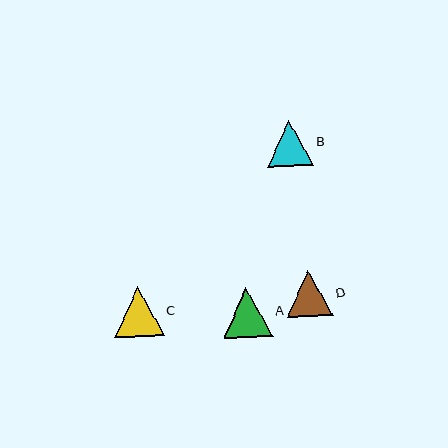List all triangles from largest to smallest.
From largest to smallest: C, A, B, D.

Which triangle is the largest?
Triangle C is the largest with a size of approximately 50 pixels.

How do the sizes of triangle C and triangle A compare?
Triangle C and triangle A are approximately the same size.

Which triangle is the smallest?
Triangle D is the smallest with a size of approximately 46 pixels.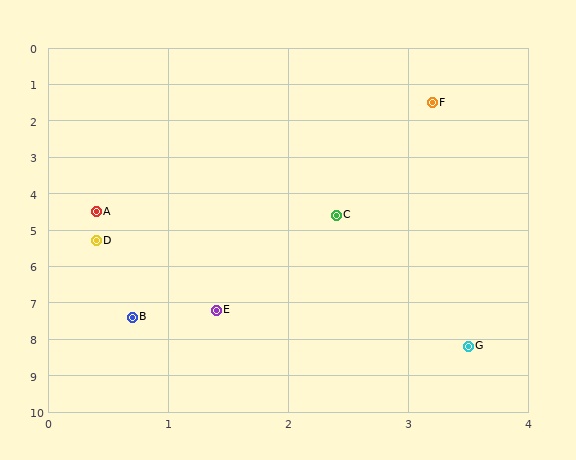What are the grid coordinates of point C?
Point C is at approximately (2.4, 4.6).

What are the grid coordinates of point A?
Point A is at approximately (0.4, 4.5).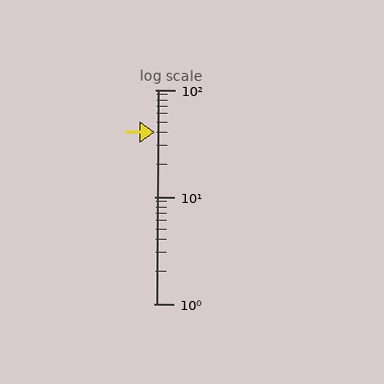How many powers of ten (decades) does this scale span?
The scale spans 2 decades, from 1 to 100.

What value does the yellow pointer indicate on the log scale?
The pointer indicates approximately 40.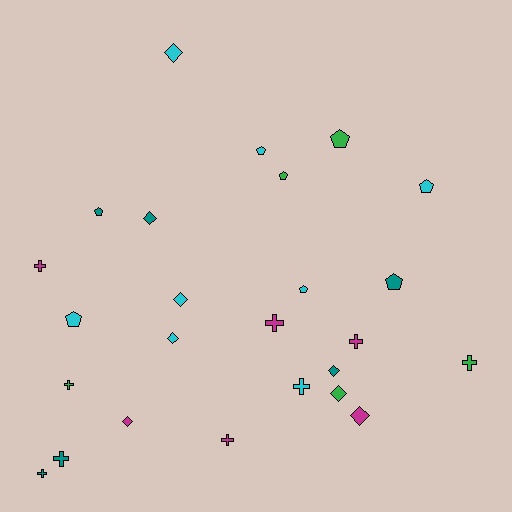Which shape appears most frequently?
Cross, with 9 objects.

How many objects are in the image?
There are 25 objects.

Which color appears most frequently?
Cyan, with 8 objects.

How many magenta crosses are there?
There are 4 magenta crosses.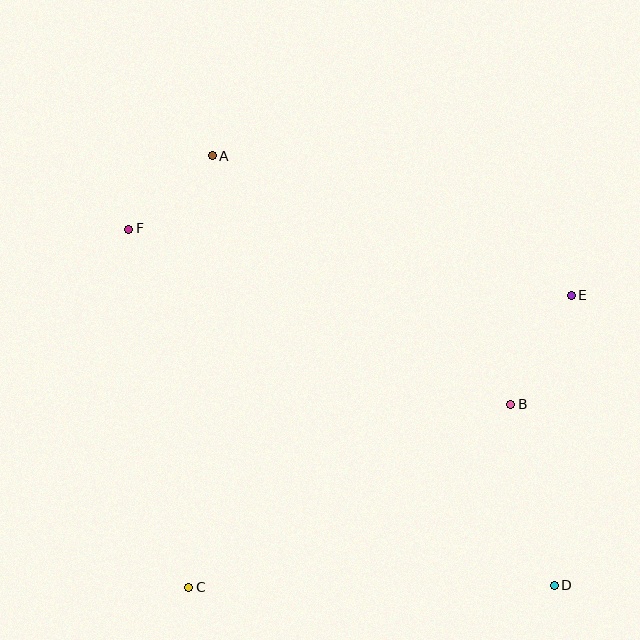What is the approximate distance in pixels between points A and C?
The distance between A and C is approximately 432 pixels.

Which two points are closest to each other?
Points A and F are closest to each other.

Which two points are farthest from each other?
Points D and F are farthest from each other.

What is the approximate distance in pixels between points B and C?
The distance between B and C is approximately 369 pixels.